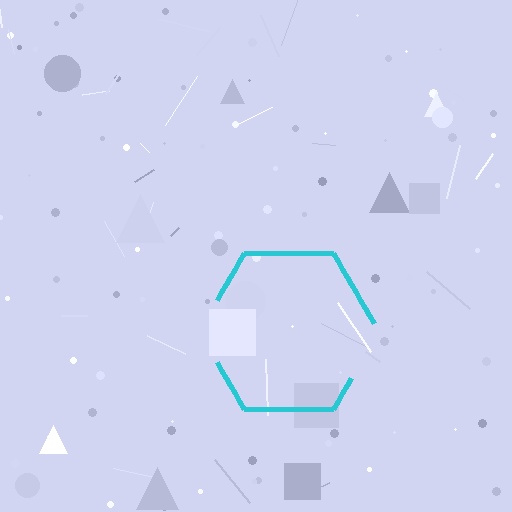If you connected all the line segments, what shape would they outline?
They would outline a hexagon.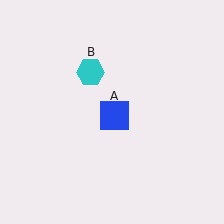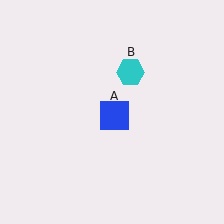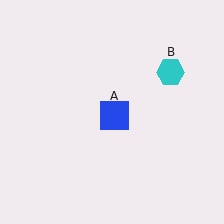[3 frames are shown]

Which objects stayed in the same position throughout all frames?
Blue square (object A) remained stationary.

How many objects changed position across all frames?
1 object changed position: cyan hexagon (object B).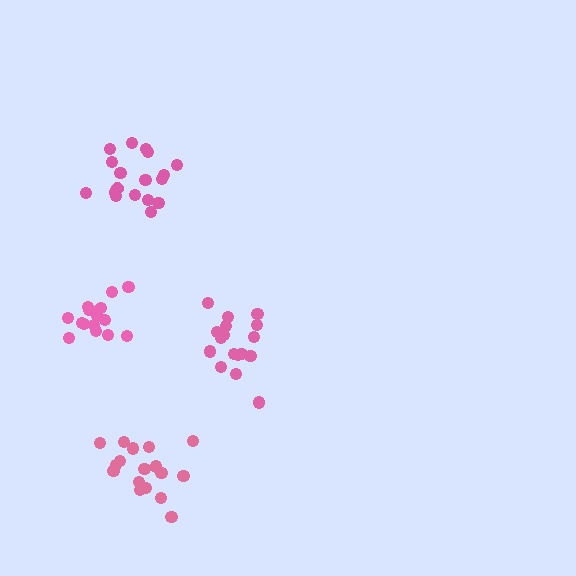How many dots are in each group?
Group 1: 18 dots, Group 2: 16 dots, Group 3: 17 dots, Group 4: 18 dots (69 total).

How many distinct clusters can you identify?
There are 4 distinct clusters.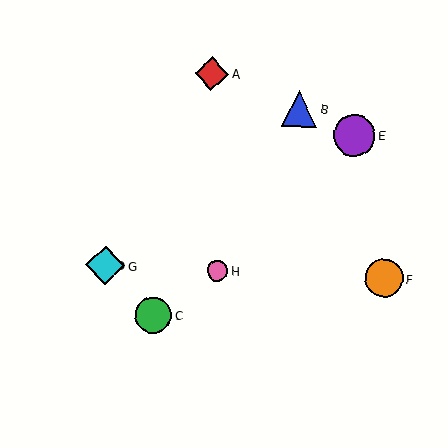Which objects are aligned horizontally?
Objects D, F, G, H are aligned horizontally.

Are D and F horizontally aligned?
Yes, both are at y≈265.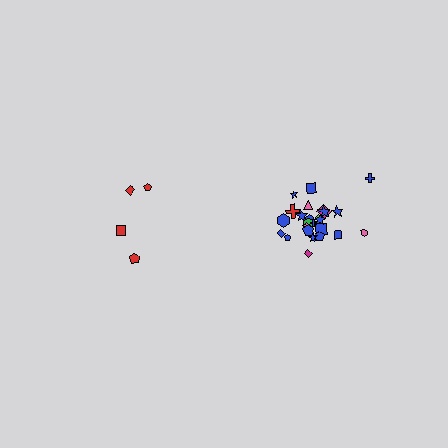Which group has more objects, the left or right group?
The right group.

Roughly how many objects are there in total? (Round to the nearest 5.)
Roughly 30 objects in total.